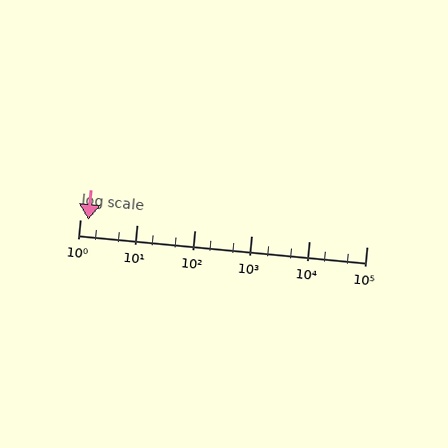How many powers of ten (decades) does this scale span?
The scale spans 5 decades, from 1 to 100000.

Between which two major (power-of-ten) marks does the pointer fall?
The pointer is between 1 and 10.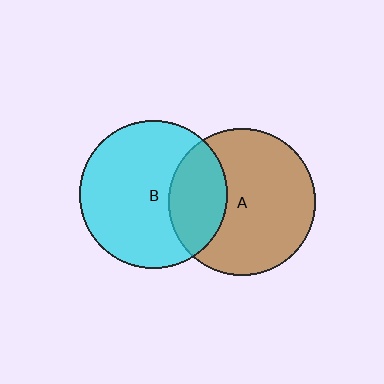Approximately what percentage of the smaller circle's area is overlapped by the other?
Approximately 30%.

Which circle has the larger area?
Circle B (cyan).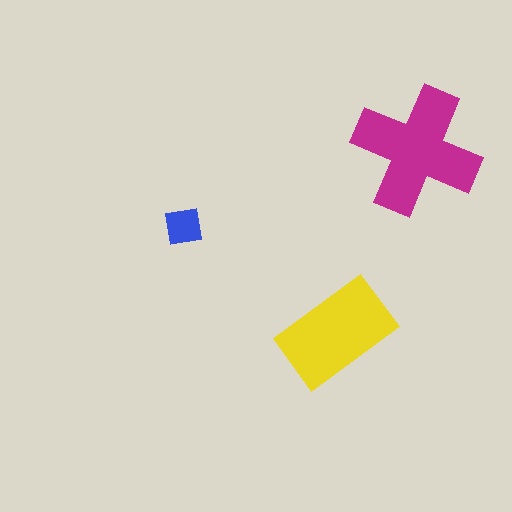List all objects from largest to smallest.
The magenta cross, the yellow rectangle, the blue square.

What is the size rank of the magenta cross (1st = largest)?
1st.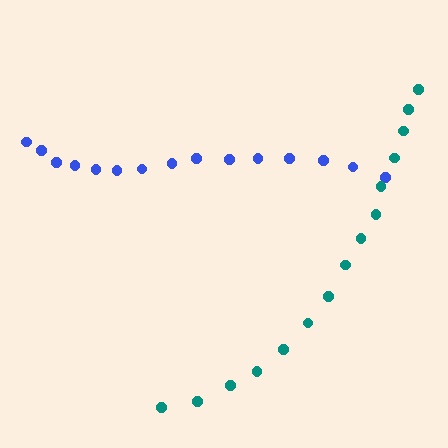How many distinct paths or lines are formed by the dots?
There are 2 distinct paths.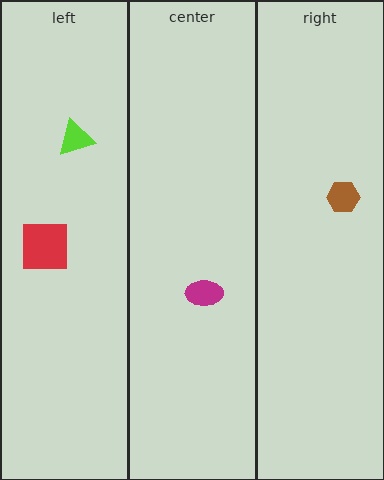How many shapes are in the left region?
2.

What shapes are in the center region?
The magenta ellipse.